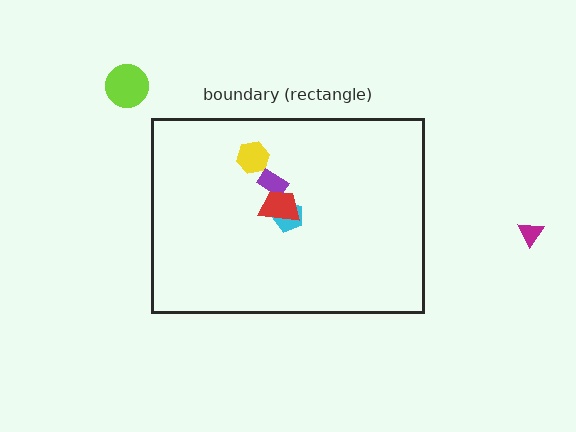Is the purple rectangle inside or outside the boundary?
Inside.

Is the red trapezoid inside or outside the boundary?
Inside.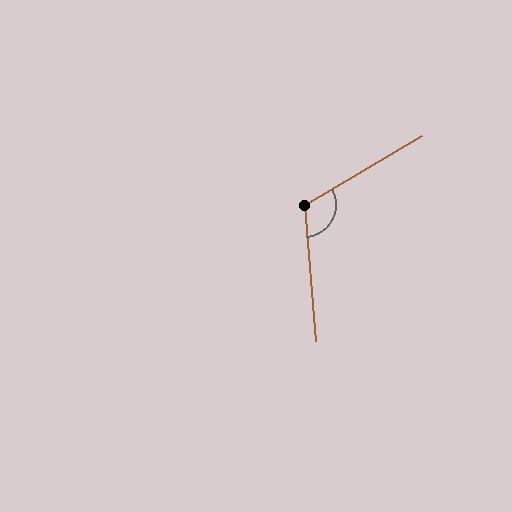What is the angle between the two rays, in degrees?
Approximately 115 degrees.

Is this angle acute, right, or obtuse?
It is obtuse.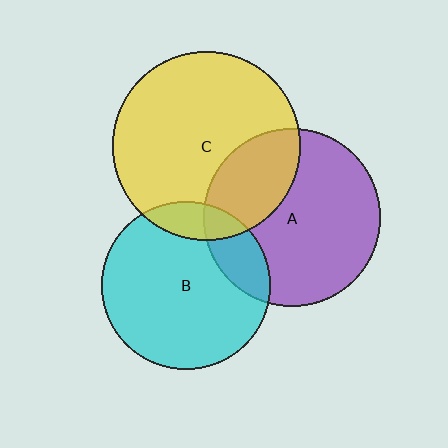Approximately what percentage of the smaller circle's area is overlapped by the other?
Approximately 15%.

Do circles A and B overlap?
Yes.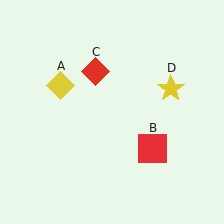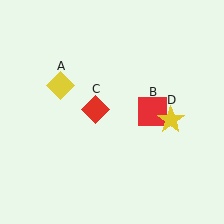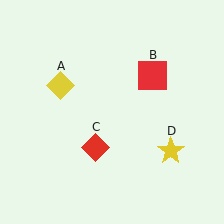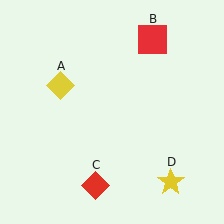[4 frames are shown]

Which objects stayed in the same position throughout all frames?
Yellow diamond (object A) remained stationary.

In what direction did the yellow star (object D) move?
The yellow star (object D) moved down.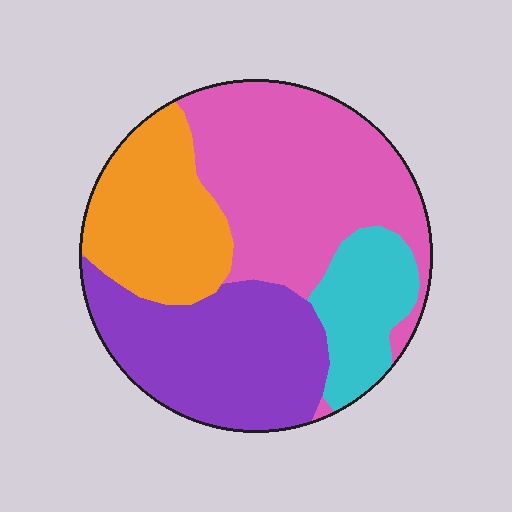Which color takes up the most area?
Pink, at roughly 35%.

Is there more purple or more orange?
Purple.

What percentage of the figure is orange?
Orange covers 21% of the figure.